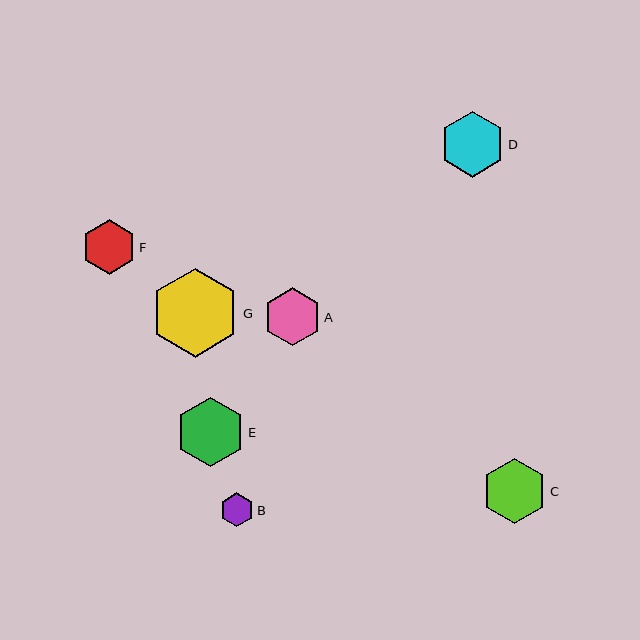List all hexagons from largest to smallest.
From largest to smallest: G, E, C, D, A, F, B.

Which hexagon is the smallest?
Hexagon B is the smallest with a size of approximately 34 pixels.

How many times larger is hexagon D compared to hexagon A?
Hexagon D is approximately 1.1 times the size of hexagon A.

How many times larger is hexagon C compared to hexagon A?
Hexagon C is approximately 1.1 times the size of hexagon A.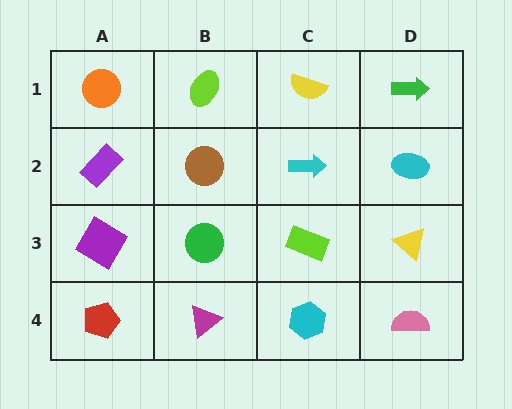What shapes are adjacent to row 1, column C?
A cyan arrow (row 2, column C), a lime ellipse (row 1, column B), a green arrow (row 1, column D).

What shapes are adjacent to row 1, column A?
A purple rectangle (row 2, column A), a lime ellipse (row 1, column B).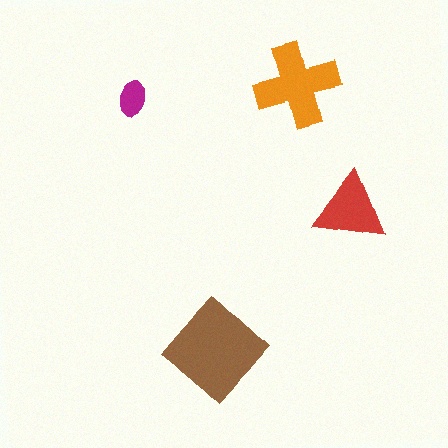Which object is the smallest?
The magenta ellipse.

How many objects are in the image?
There are 4 objects in the image.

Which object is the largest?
The brown diamond.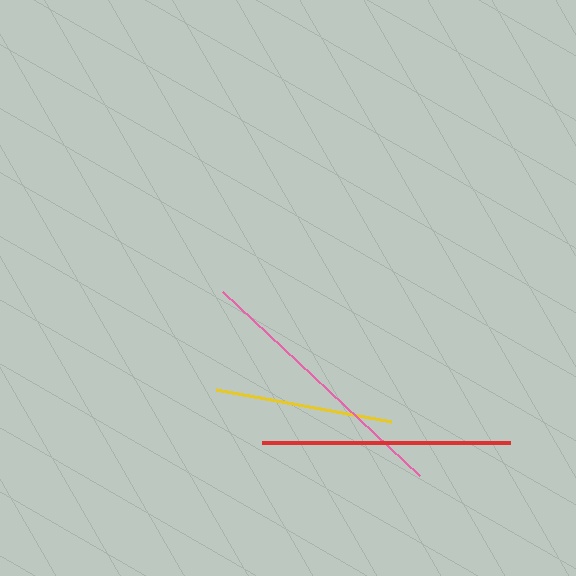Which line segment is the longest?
The pink line is the longest at approximately 270 pixels.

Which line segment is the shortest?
The yellow line is the shortest at approximately 178 pixels.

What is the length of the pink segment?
The pink segment is approximately 270 pixels long.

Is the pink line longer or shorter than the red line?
The pink line is longer than the red line.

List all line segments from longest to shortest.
From longest to shortest: pink, red, yellow.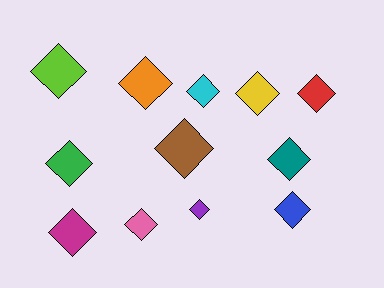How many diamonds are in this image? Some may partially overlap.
There are 12 diamonds.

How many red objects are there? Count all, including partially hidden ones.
There is 1 red object.